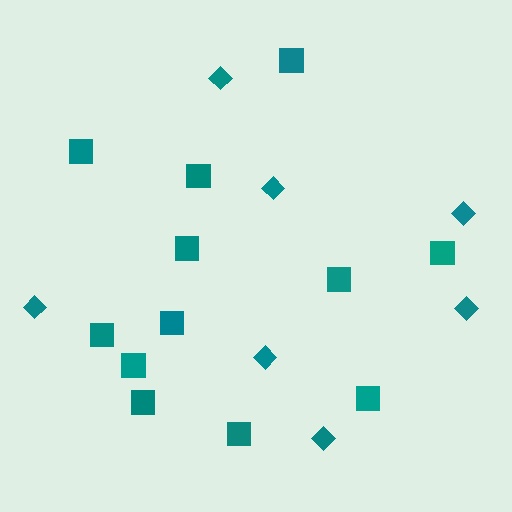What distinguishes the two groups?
There are 2 groups: one group of diamonds (7) and one group of squares (12).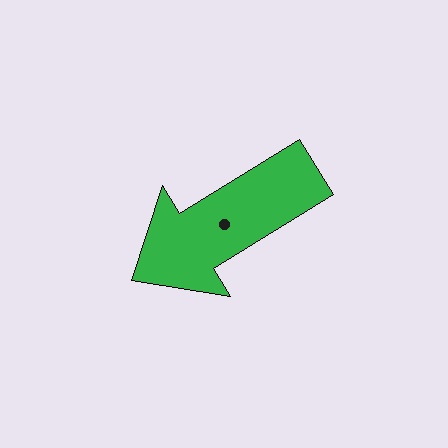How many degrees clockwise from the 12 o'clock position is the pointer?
Approximately 238 degrees.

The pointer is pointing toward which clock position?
Roughly 8 o'clock.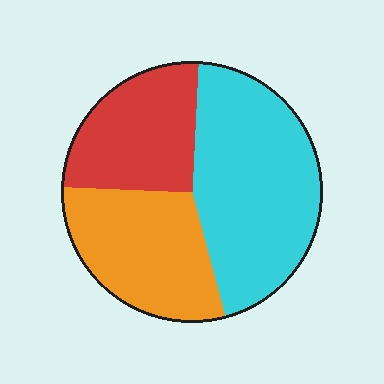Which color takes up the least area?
Red, at roughly 25%.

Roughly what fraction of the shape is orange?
Orange covers roughly 30% of the shape.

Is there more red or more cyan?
Cyan.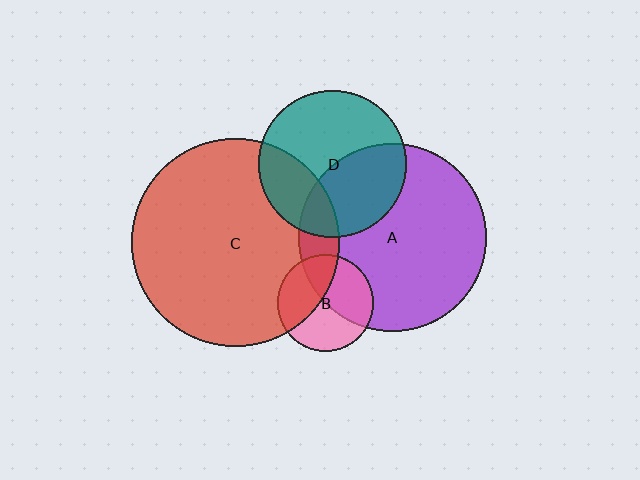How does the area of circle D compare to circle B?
Approximately 2.3 times.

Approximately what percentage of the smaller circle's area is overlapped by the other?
Approximately 25%.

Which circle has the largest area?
Circle C (red).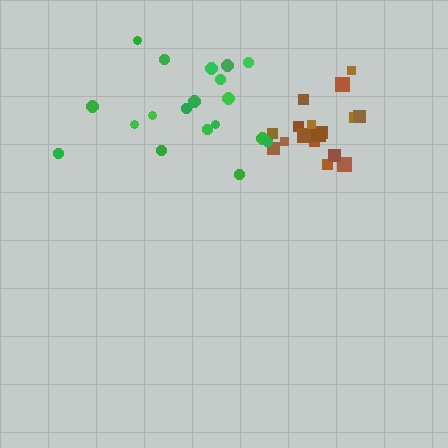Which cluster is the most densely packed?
Brown.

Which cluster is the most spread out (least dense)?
Green.